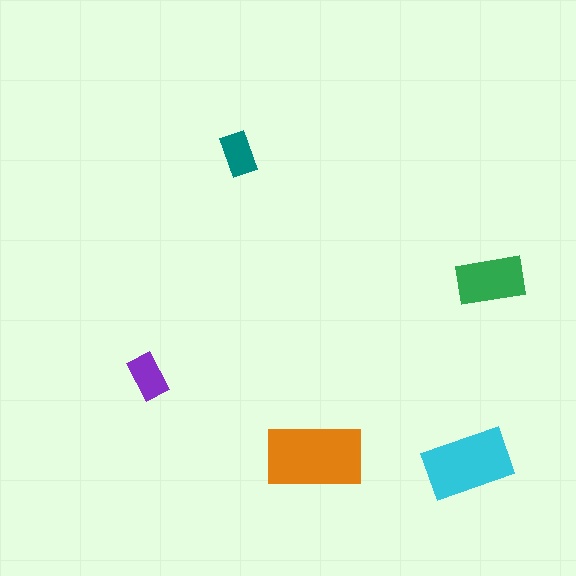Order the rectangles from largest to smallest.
the orange one, the cyan one, the green one, the purple one, the teal one.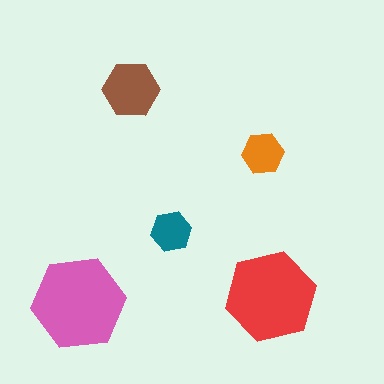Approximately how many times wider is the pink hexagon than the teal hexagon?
About 2.5 times wider.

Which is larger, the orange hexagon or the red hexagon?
The red one.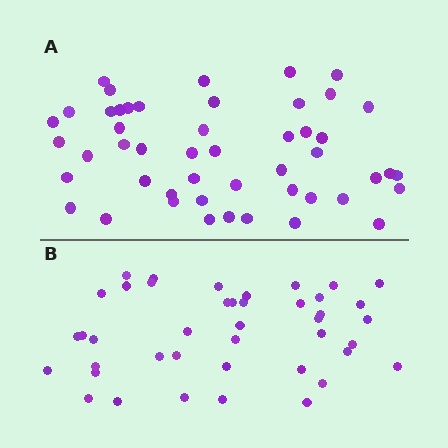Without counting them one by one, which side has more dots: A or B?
Region A (the top region) has more dots.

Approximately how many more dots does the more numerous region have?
Region A has roughly 8 or so more dots than region B.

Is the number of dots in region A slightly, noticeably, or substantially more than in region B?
Region A has only slightly more — the two regions are fairly close. The ratio is roughly 1.2 to 1.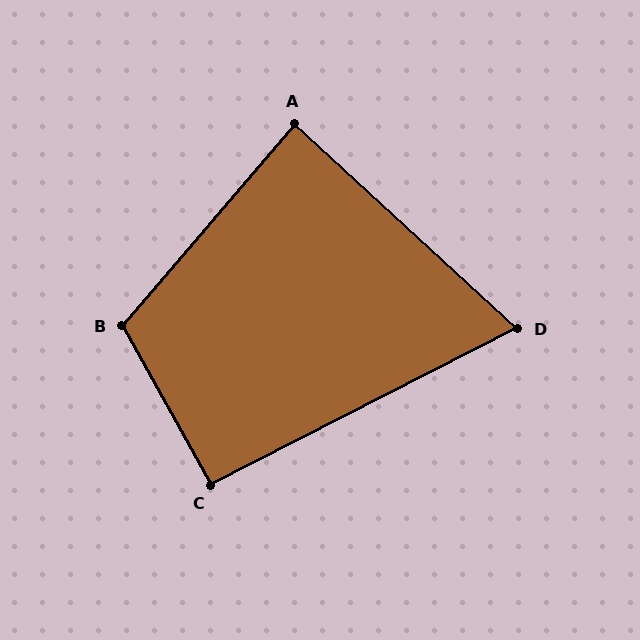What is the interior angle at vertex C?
Approximately 92 degrees (approximately right).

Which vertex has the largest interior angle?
B, at approximately 110 degrees.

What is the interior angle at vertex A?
Approximately 88 degrees (approximately right).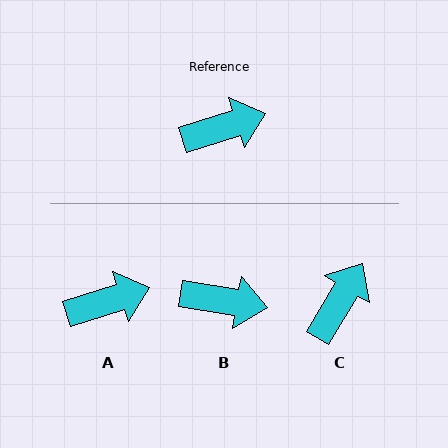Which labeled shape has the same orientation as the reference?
A.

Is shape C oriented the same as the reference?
No, it is off by about 42 degrees.